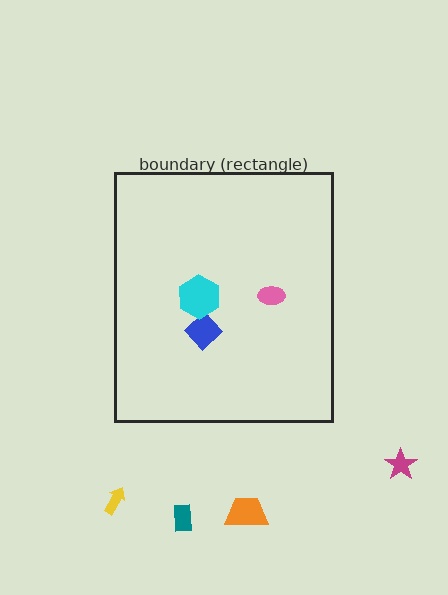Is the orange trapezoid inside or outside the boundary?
Outside.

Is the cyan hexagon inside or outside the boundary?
Inside.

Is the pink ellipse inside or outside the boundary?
Inside.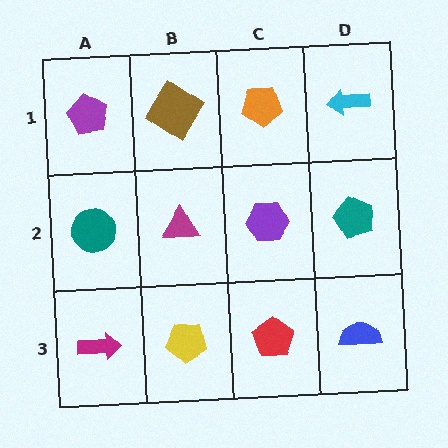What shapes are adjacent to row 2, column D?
A cyan arrow (row 1, column D), a blue semicircle (row 3, column D), a purple hexagon (row 2, column C).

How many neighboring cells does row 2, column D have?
3.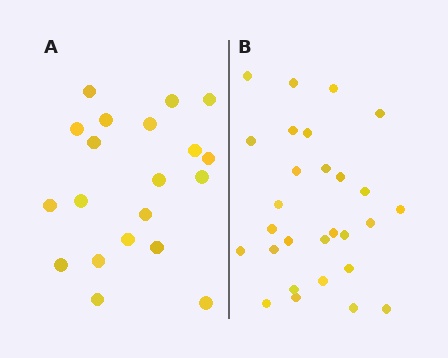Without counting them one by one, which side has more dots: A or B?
Region B (the right region) has more dots.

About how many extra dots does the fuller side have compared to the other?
Region B has roughly 8 or so more dots than region A.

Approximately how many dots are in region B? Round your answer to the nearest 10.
About 30 dots. (The exact count is 28, which rounds to 30.)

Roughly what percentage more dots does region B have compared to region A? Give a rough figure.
About 40% more.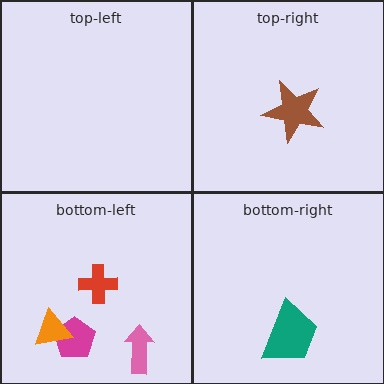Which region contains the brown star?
The top-right region.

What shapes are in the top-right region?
The brown star.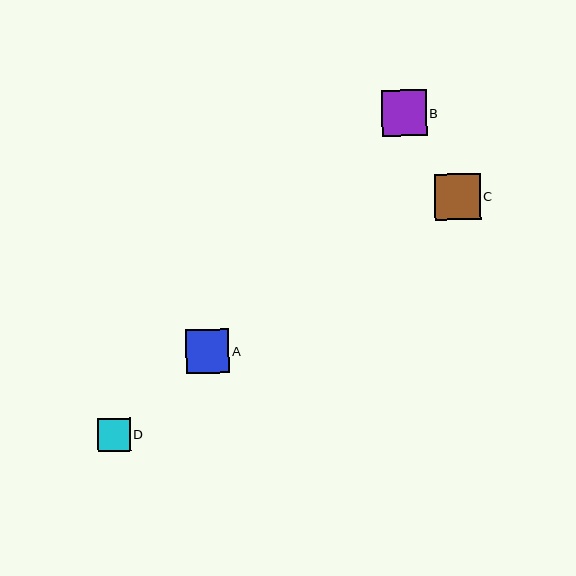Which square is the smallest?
Square D is the smallest with a size of approximately 33 pixels.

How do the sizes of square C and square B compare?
Square C and square B are approximately the same size.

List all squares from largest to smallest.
From largest to smallest: C, B, A, D.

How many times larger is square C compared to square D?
Square C is approximately 1.4 times the size of square D.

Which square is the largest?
Square C is the largest with a size of approximately 46 pixels.